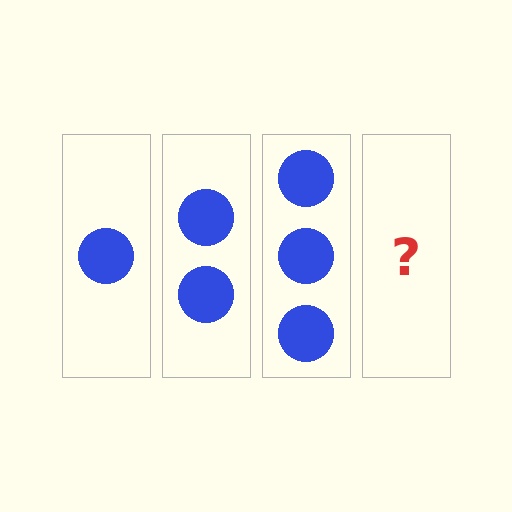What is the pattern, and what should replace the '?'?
The pattern is that each step adds one more circle. The '?' should be 4 circles.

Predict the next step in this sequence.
The next step is 4 circles.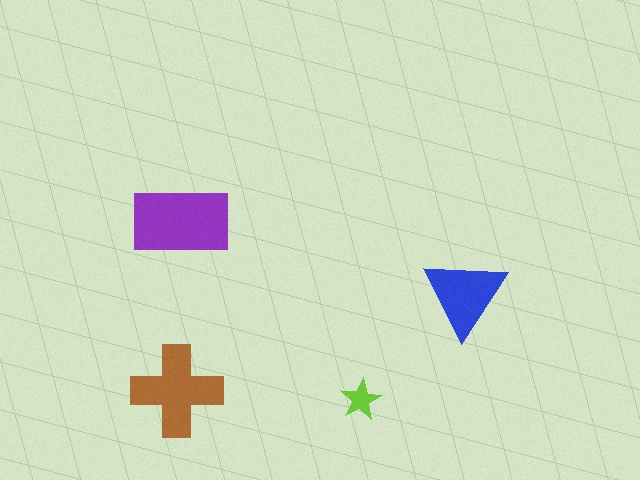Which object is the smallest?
The lime star.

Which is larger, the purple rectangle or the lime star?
The purple rectangle.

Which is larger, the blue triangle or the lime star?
The blue triangle.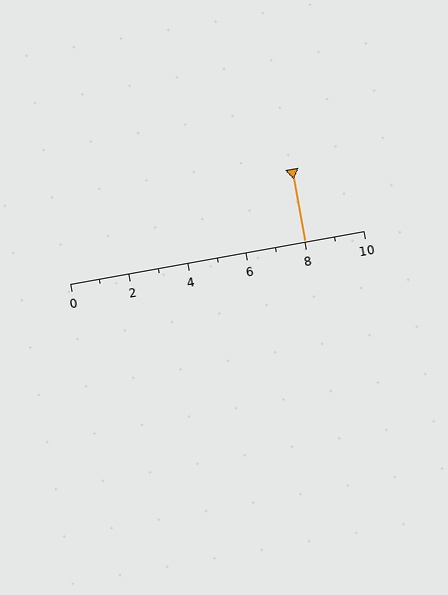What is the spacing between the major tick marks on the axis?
The major ticks are spaced 2 apart.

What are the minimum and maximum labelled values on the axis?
The axis runs from 0 to 10.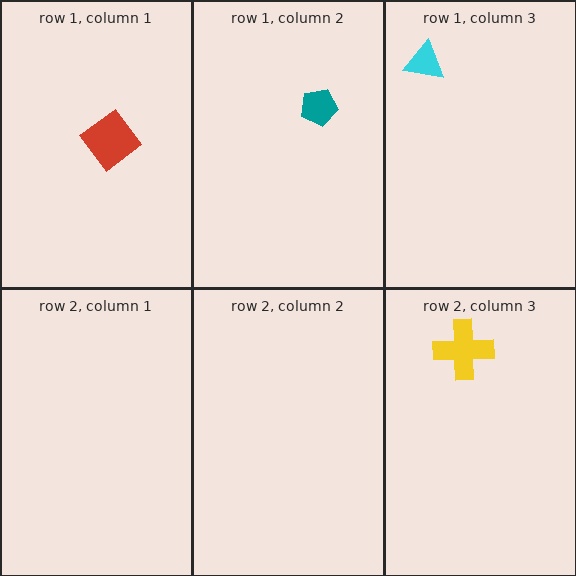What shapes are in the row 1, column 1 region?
The red diamond.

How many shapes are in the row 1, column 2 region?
1.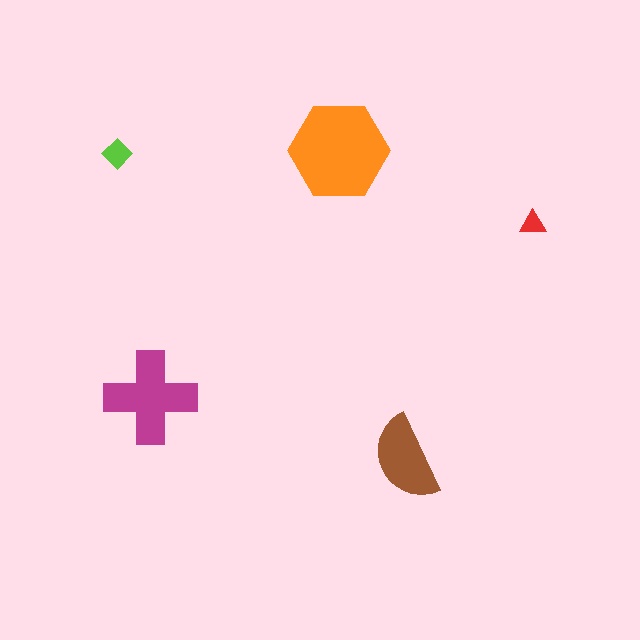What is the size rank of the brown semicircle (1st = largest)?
3rd.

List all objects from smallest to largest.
The red triangle, the lime diamond, the brown semicircle, the magenta cross, the orange hexagon.